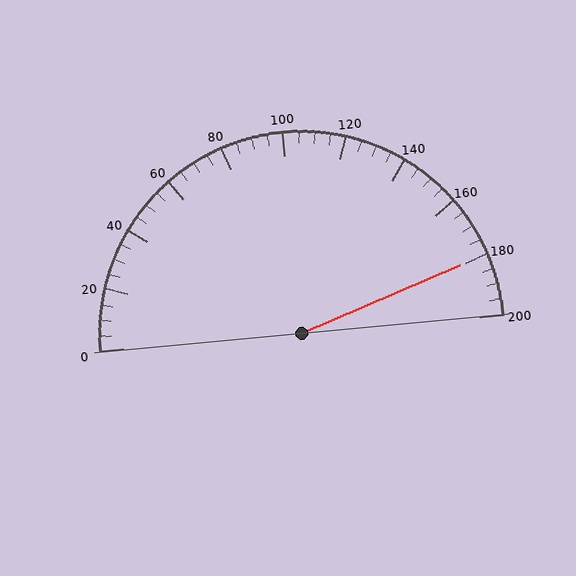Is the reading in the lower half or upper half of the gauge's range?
The reading is in the upper half of the range (0 to 200).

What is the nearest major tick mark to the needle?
The nearest major tick mark is 180.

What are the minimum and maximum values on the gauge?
The gauge ranges from 0 to 200.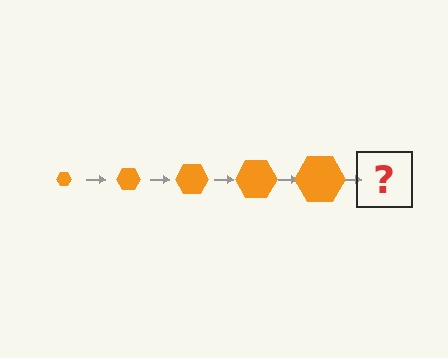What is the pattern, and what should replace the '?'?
The pattern is that the hexagon gets progressively larger each step. The '?' should be an orange hexagon, larger than the previous one.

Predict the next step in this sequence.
The next step is an orange hexagon, larger than the previous one.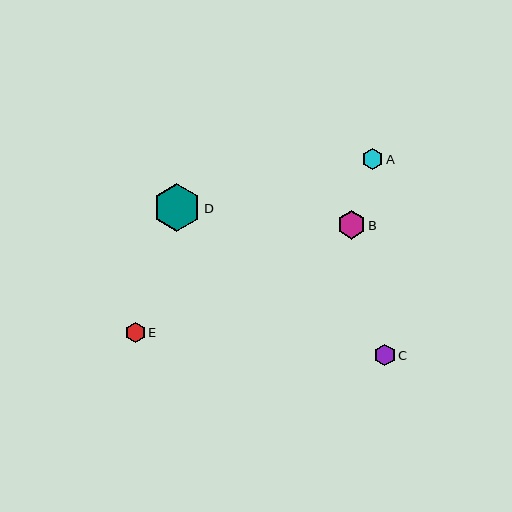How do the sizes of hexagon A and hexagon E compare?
Hexagon A and hexagon E are approximately the same size.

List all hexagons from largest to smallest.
From largest to smallest: D, B, A, C, E.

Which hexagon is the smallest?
Hexagon E is the smallest with a size of approximately 20 pixels.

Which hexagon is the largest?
Hexagon D is the largest with a size of approximately 48 pixels.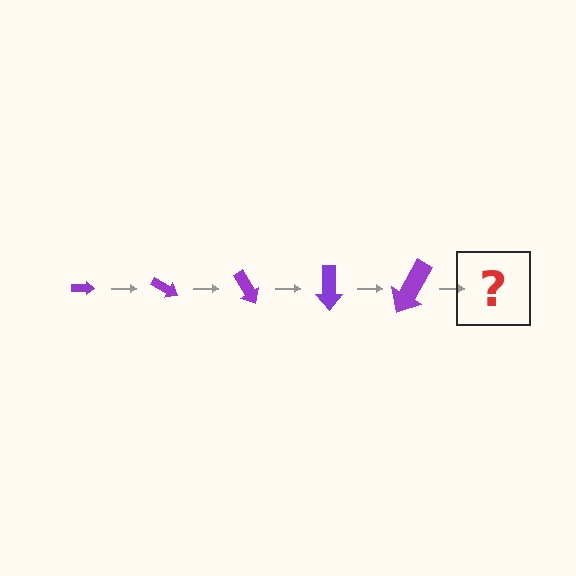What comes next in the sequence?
The next element should be an arrow, larger than the previous one and rotated 150 degrees from the start.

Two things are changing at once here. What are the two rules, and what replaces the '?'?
The two rules are that the arrow grows larger each step and it rotates 30 degrees each step. The '?' should be an arrow, larger than the previous one and rotated 150 degrees from the start.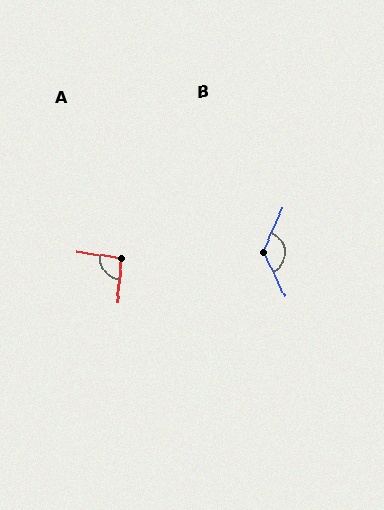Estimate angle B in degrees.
Approximately 131 degrees.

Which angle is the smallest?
A, at approximately 94 degrees.